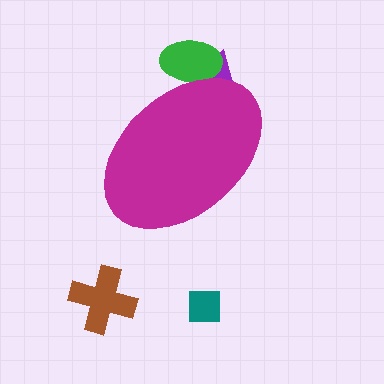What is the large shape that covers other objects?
A magenta ellipse.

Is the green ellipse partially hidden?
Yes, the green ellipse is partially hidden behind the magenta ellipse.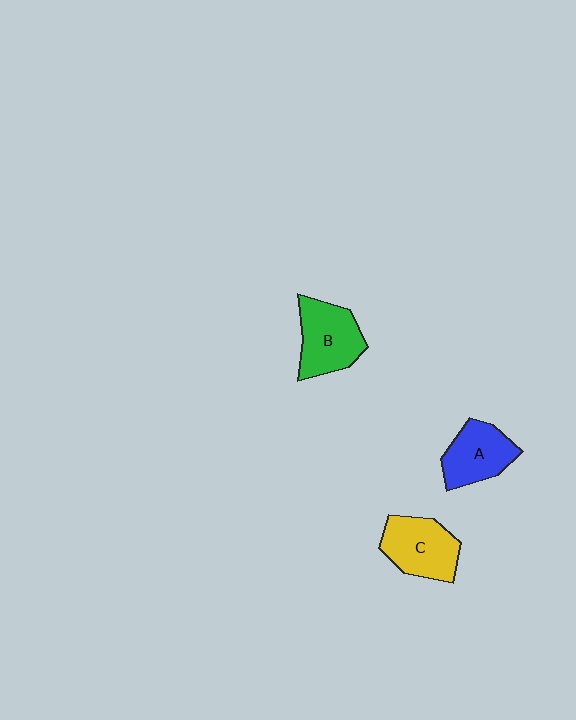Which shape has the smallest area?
Shape A (blue).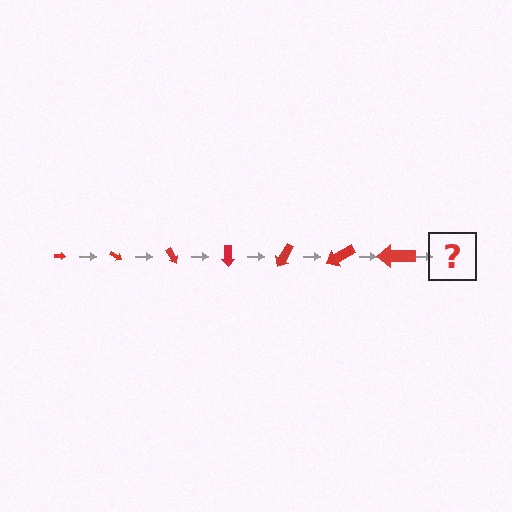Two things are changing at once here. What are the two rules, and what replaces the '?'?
The two rules are that the arrow grows larger each step and it rotates 30 degrees each step. The '?' should be an arrow, larger than the previous one and rotated 210 degrees from the start.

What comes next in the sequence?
The next element should be an arrow, larger than the previous one and rotated 210 degrees from the start.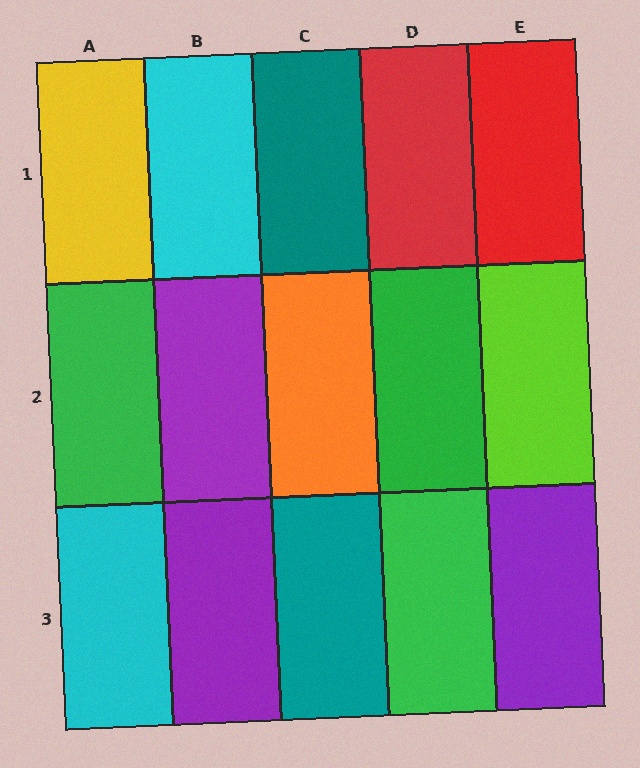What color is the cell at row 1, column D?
Red.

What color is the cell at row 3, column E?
Purple.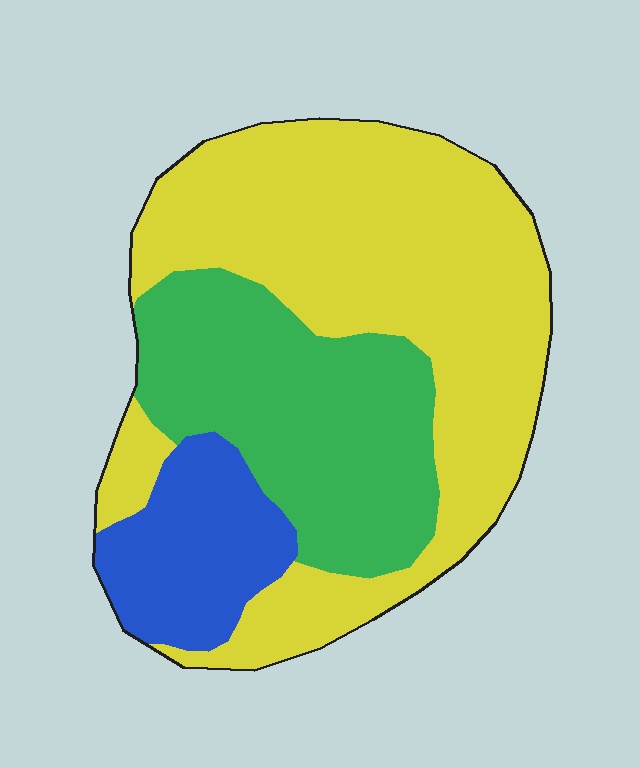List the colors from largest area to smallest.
From largest to smallest: yellow, green, blue.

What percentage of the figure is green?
Green covers 30% of the figure.